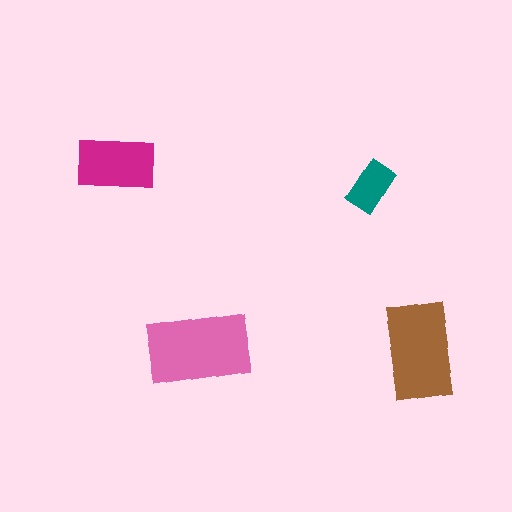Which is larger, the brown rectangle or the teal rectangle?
The brown one.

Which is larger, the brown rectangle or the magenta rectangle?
The brown one.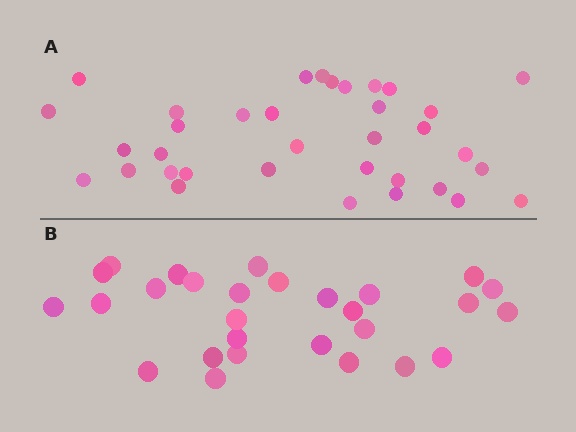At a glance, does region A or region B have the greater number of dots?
Region A (the top region) has more dots.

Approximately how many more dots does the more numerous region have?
Region A has roughly 8 or so more dots than region B.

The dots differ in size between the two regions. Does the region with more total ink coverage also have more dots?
No. Region B has more total ink coverage because its dots are larger, but region A actually contains more individual dots. Total area can be misleading — the number of items is what matters here.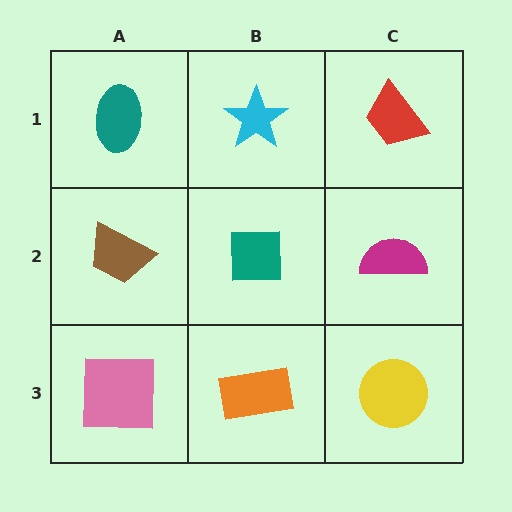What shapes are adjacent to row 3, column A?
A brown trapezoid (row 2, column A), an orange rectangle (row 3, column B).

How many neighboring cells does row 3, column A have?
2.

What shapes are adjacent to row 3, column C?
A magenta semicircle (row 2, column C), an orange rectangle (row 3, column B).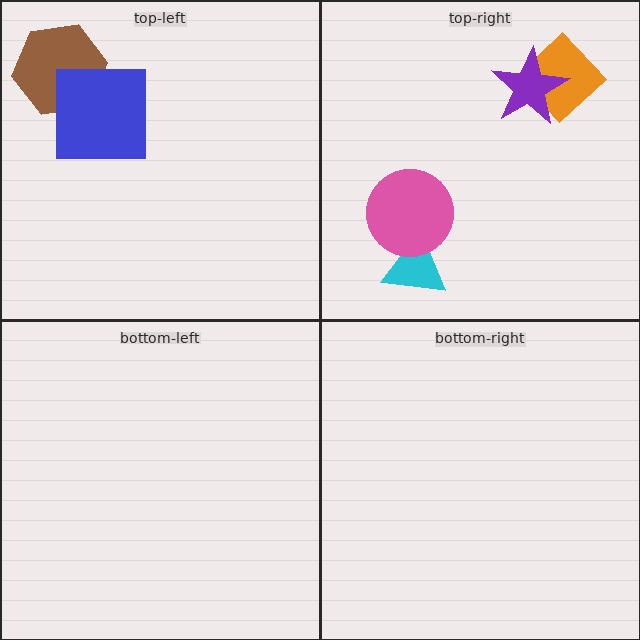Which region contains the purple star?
The top-right region.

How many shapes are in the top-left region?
2.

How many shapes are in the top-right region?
4.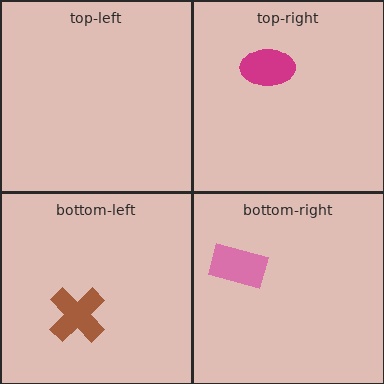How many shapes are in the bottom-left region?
1.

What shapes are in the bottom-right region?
The pink rectangle.